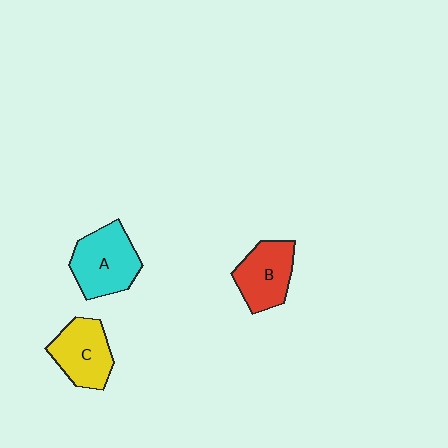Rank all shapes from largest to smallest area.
From largest to smallest: A (cyan), C (yellow), B (red).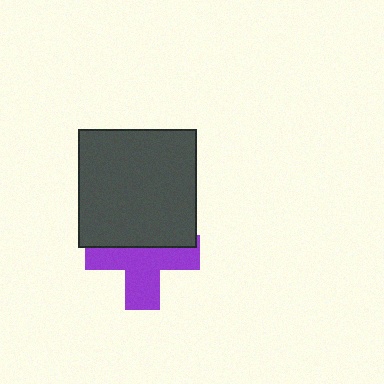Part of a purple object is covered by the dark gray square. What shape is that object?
It is a cross.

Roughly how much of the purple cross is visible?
About half of it is visible (roughly 59%).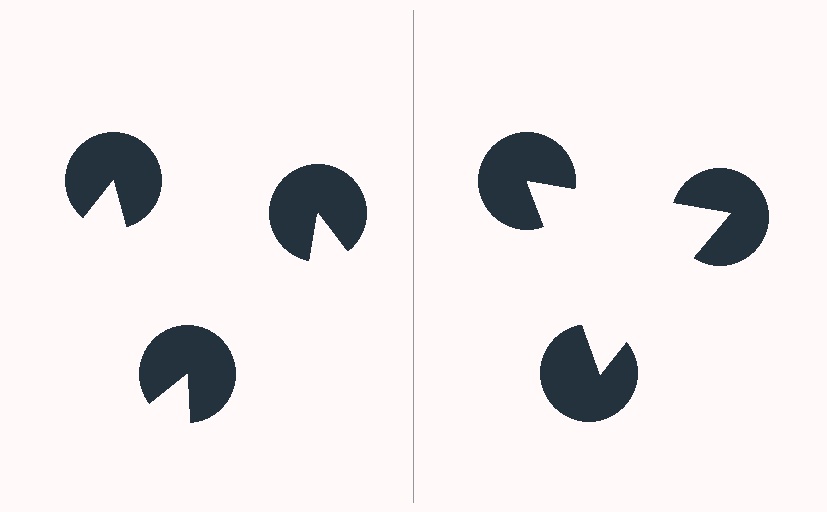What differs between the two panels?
The pac-man discs are positioned identically on both sides; only the wedge orientations differ. On the right they align to a triangle; on the left they are misaligned.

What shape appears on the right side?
An illusory triangle.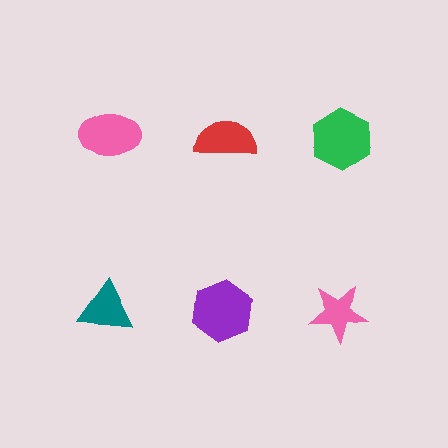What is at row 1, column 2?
A red semicircle.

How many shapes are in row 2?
3 shapes.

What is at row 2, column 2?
A purple hexagon.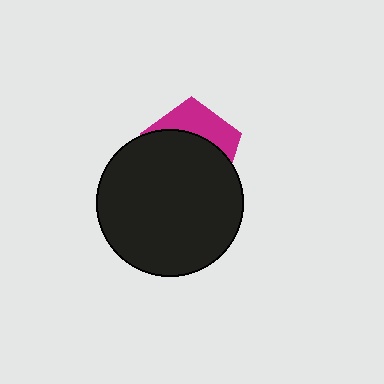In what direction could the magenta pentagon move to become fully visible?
The magenta pentagon could move up. That would shift it out from behind the black circle entirely.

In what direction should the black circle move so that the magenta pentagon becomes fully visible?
The black circle should move down. That is the shortest direction to clear the overlap and leave the magenta pentagon fully visible.